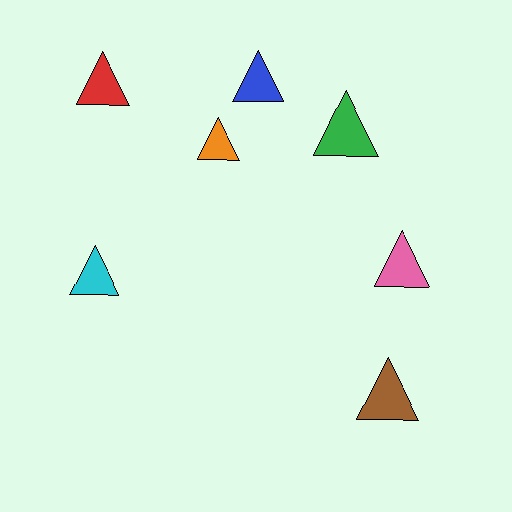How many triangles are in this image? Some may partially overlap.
There are 7 triangles.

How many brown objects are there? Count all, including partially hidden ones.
There is 1 brown object.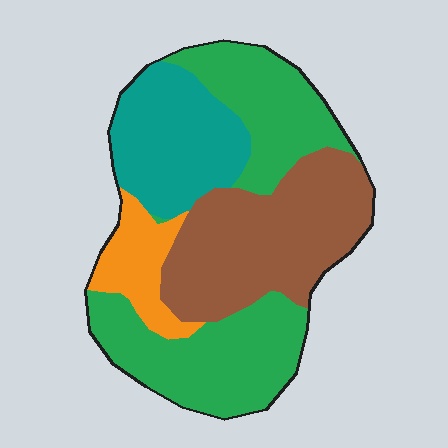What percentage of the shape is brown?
Brown takes up about one third (1/3) of the shape.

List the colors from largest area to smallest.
From largest to smallest: green, brown, teal, orange.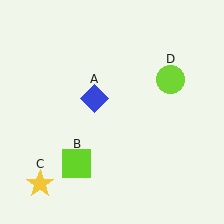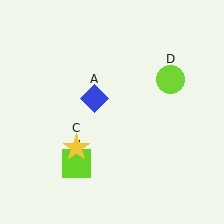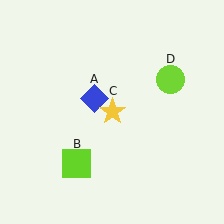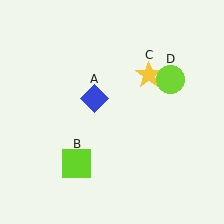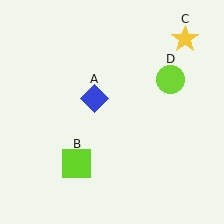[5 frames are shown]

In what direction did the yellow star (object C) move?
The yellow star (object C) moved up and to the right.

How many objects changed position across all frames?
1 object changed position: yellow star (object C).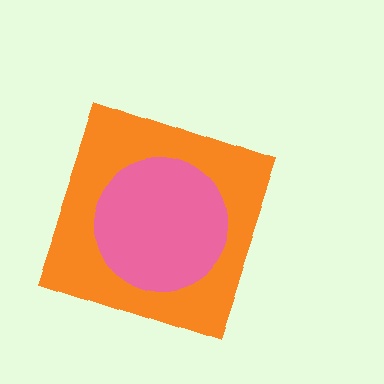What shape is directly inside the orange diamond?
The pink circle.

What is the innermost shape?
The pink circle.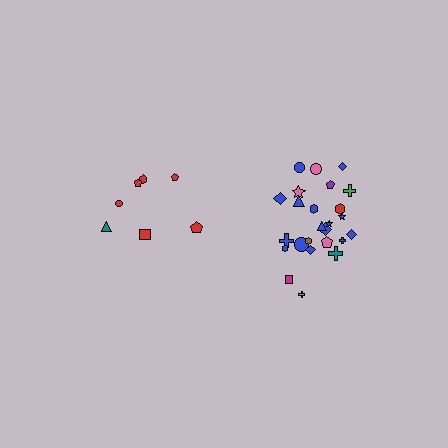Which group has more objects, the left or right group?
The right group.